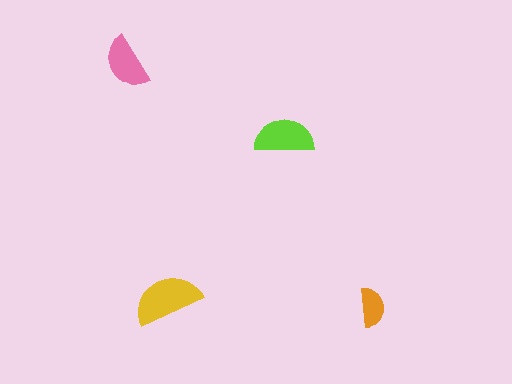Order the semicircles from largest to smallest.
the yellow one, the lime one, the pink one, the orange one.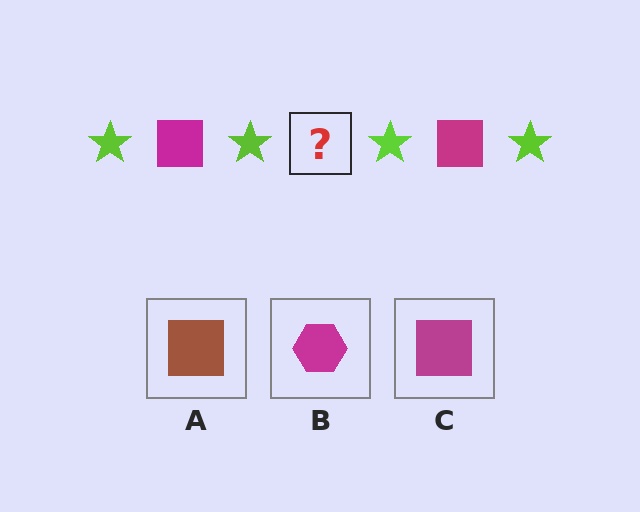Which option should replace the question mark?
Option C.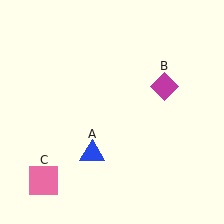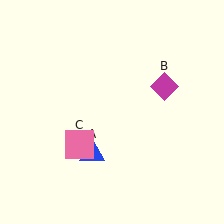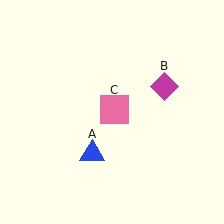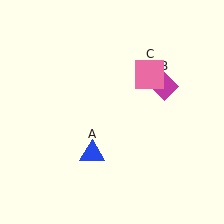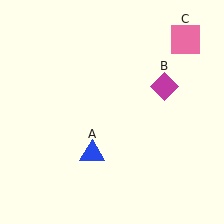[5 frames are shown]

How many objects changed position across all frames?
1 object changed position: pink square (object C).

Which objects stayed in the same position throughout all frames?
Blue triangle (object A) and magenta diamond (object B) remained stationary.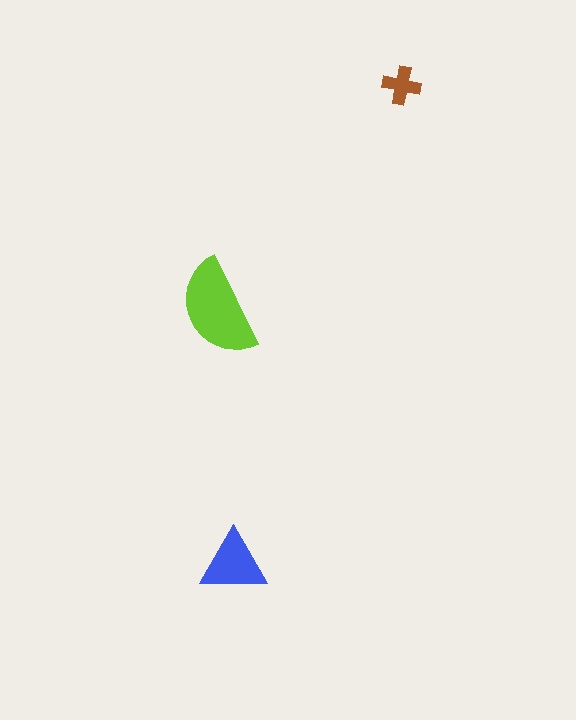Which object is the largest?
The lime semicircle.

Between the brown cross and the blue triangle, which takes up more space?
The blue triangle.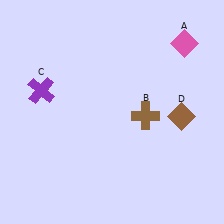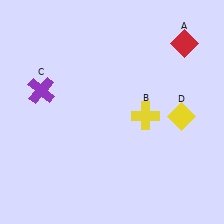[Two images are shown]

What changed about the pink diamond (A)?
In Image 1, A is pink. In Image 2, it changed to red.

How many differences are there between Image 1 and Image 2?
There are 3 differences between the two images.